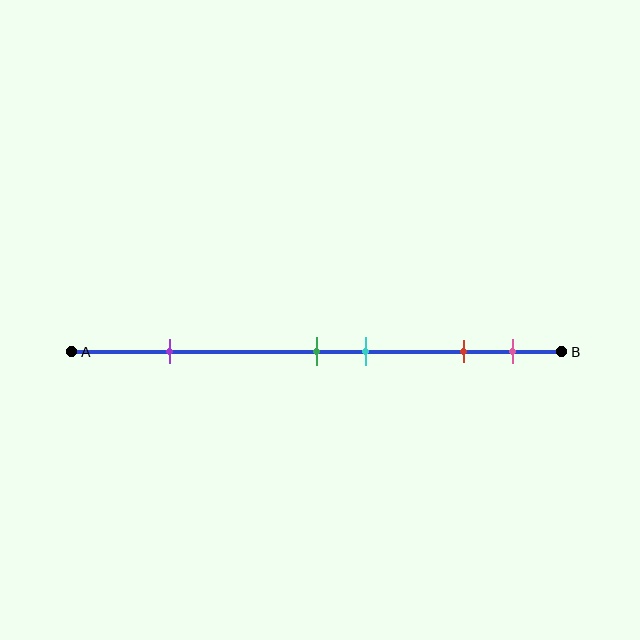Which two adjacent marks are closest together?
The green and cyan marks are the closest adjacent pair.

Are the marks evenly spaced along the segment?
No, the marks are not evenly spaced.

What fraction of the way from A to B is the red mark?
The red mark is approximately 80% (0.8) of the way from A to B.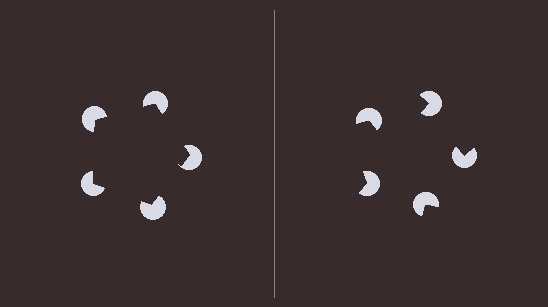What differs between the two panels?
The pac-man discs are positioned identically on both sides; only the wedge orientations differ. On the left they align to a pentagon; on the right they are misaligned.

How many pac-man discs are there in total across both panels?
10 — 5 on each side.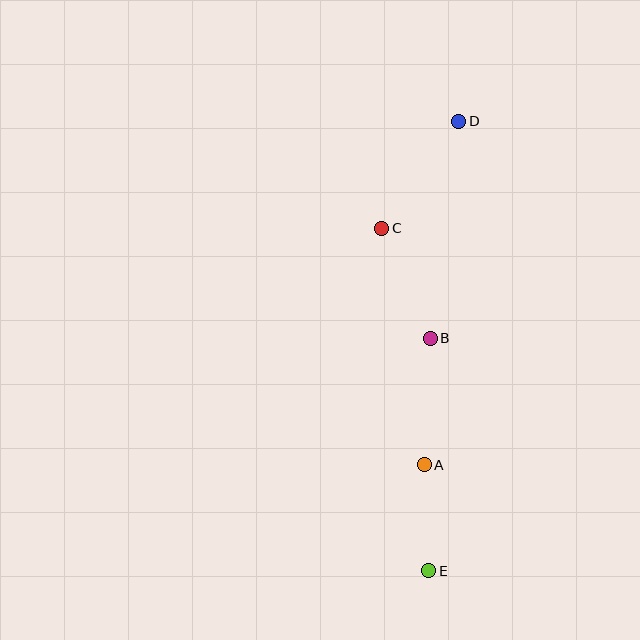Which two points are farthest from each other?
Points D and E are farthest from each other.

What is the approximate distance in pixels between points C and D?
The distance between C and D is approximately 132 pixels.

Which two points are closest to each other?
Points A and E are closest to each other.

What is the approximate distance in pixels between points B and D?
The distance between B and D is approximately 219 pixels.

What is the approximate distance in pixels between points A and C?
The distance between A and C is approximately 240 pixels.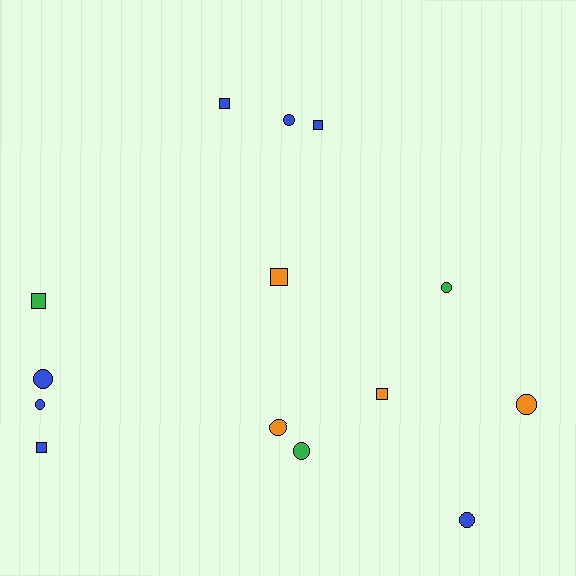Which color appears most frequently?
Blue, with 7 objects.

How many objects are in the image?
There are 14 objects.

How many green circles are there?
There are 2 green circles.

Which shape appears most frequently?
Circle, with 8 objects.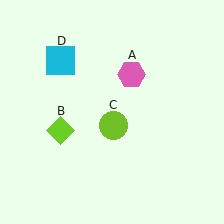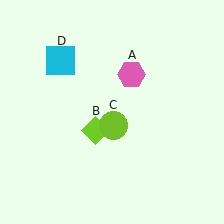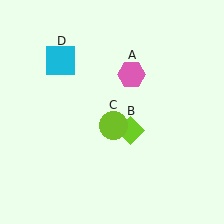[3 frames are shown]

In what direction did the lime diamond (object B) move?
The lime diamond (object B) moved right.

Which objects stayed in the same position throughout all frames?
Pink hexagon (object A) and lime circle (object C) and cyan square (object D) remained stationary.